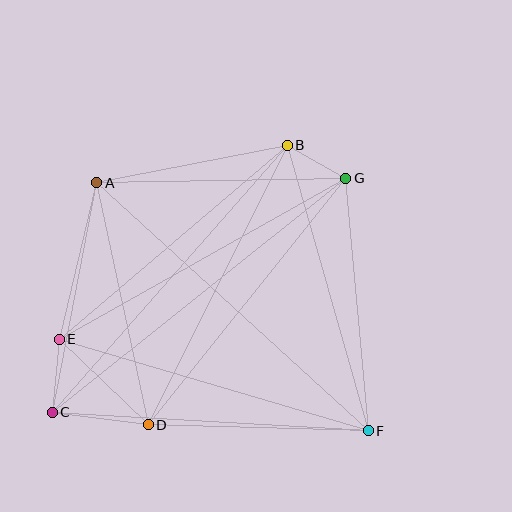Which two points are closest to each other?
Points B and G are closest to each other.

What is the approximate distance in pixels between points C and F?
The distance between C and F is approximately 316 pixels.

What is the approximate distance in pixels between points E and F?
The distance between E and F is approximately 322 pixels.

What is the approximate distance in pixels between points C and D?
The distance between C and D is approximately 97 pixels.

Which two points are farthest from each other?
Points C and G are farthest from each other.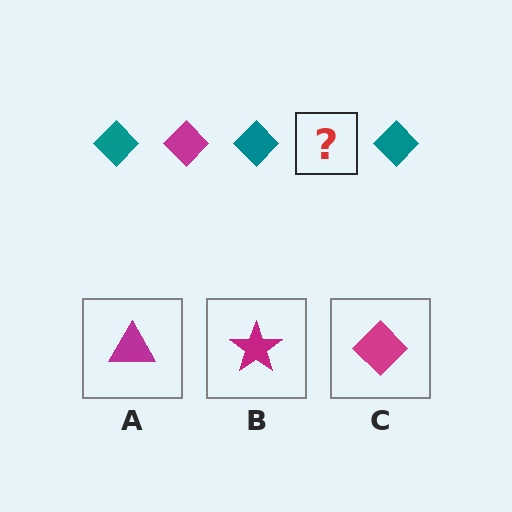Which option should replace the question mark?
Option C.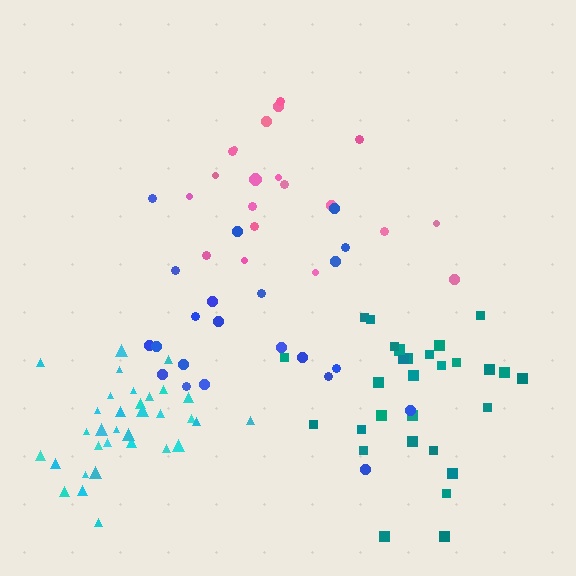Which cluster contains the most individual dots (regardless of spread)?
Cyan (34).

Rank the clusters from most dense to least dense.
cyan, teal, blue, pink.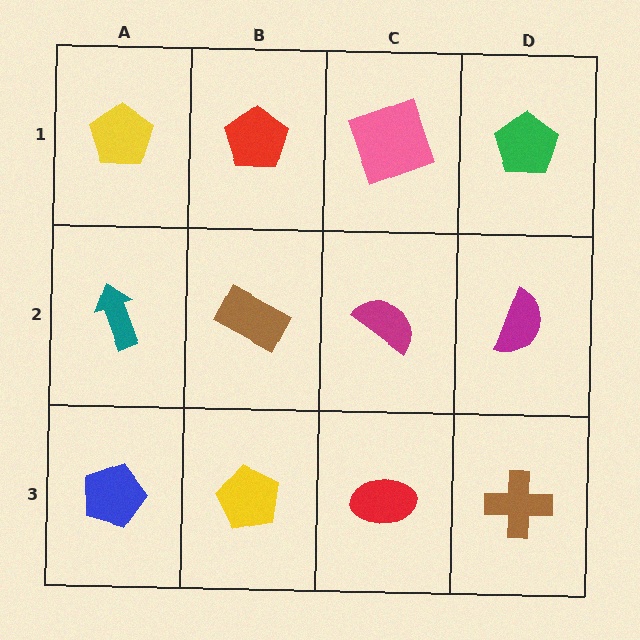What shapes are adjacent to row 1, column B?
A brown rectangle (row 2, column B), a yellow pentagon (row 1, column A), a pink square (row 1, column C).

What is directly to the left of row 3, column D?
A red ellipse.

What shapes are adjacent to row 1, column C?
A magenta semicircle (row 2, column C), a red pentagon (row 1, column B), a green pentagon (row 1, column D).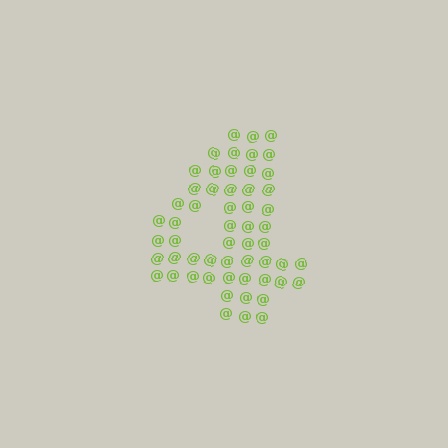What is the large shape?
The large shape is the digit 4.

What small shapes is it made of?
It is made of small at signs.